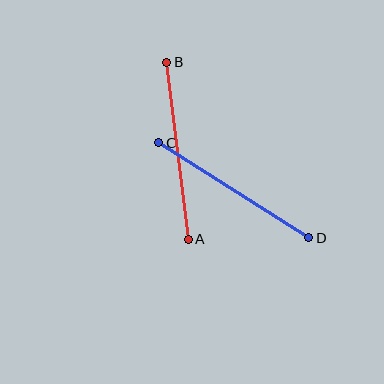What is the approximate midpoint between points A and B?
The midpoint is at approximately (178, 151) pixels.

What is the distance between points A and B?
The distance is approximately 179 pixels.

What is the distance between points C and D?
The distance is approximately 177 pixels.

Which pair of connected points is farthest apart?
Points A and B are farthest apart.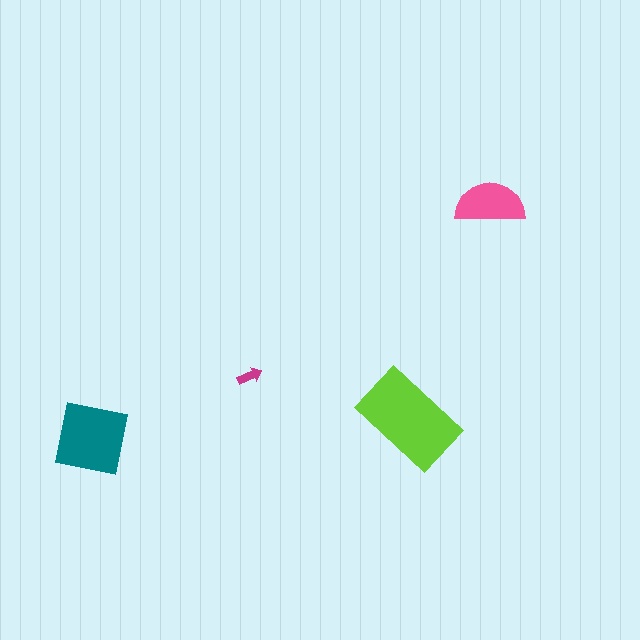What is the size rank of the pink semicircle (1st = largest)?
3rd.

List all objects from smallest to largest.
The magenta arrow, the pink semicircle, the teal square, the lime rectangle.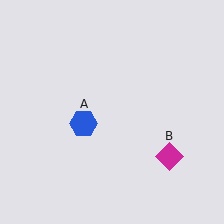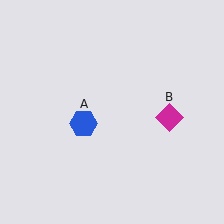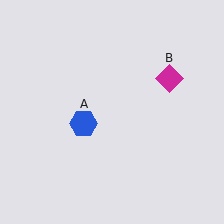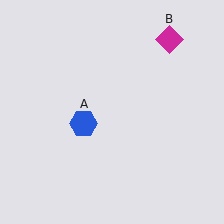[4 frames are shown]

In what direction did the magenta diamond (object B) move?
The magenta diamond (object B) moved up.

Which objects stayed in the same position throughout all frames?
Blue hexagon (object A) remained stationary.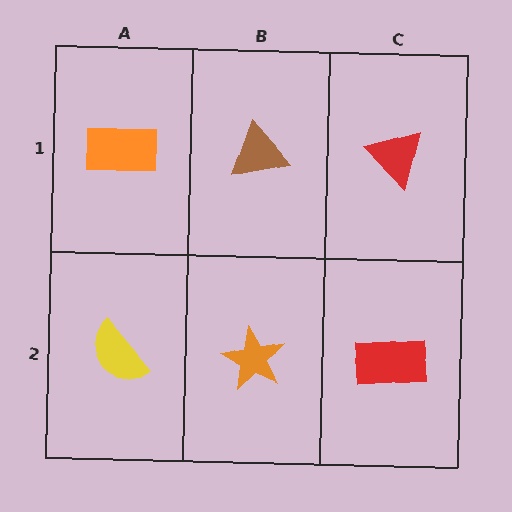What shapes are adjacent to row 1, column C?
A red rectangle (row 2, column C), a brown triangle (row 1, column B).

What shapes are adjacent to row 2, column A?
An orange rectangle (row 1, column A), an orange star (row 2, column B).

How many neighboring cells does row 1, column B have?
3.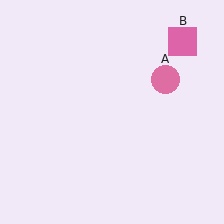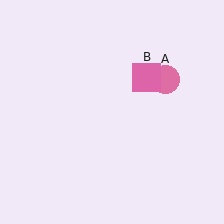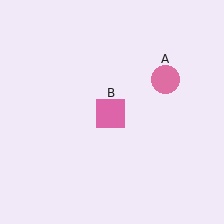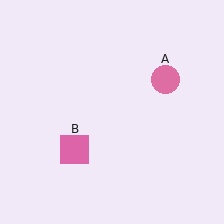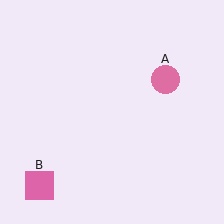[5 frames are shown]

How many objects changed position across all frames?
1 object changed position: pink square (object B).